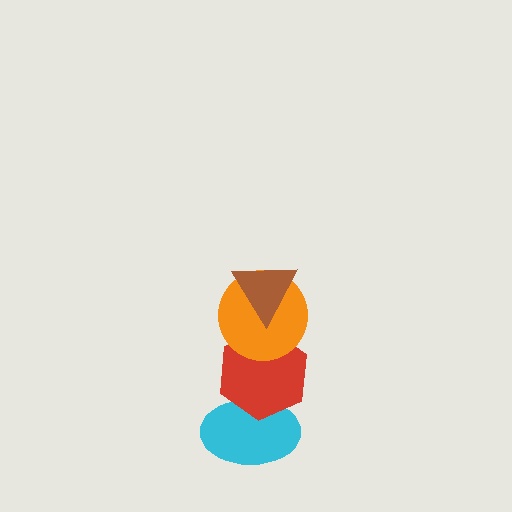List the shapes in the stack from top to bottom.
From top to bottom: the brown triangle, the orange circle, the red hexagon, the cyan ellipse.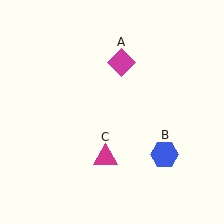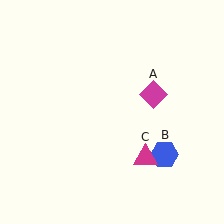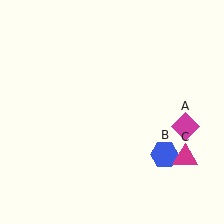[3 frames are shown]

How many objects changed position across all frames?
2 objects changed position: magenta diamond (object A), magenta triangle (object C).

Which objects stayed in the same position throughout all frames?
Blue hexagon (object B) remained stationary.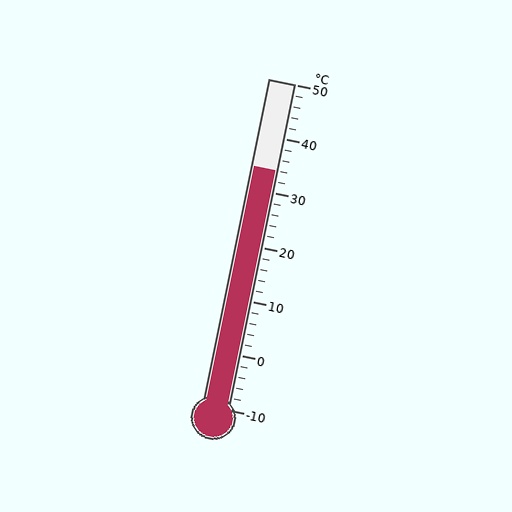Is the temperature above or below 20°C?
The temperature is above 20°C.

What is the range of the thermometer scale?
The thermometer scale ranges from -10°C to 50°C.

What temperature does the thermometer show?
The thermometer shows approximately 34°C.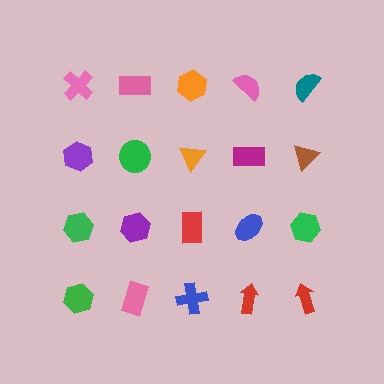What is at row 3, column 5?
A green hexagon.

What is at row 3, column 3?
A red rectangle.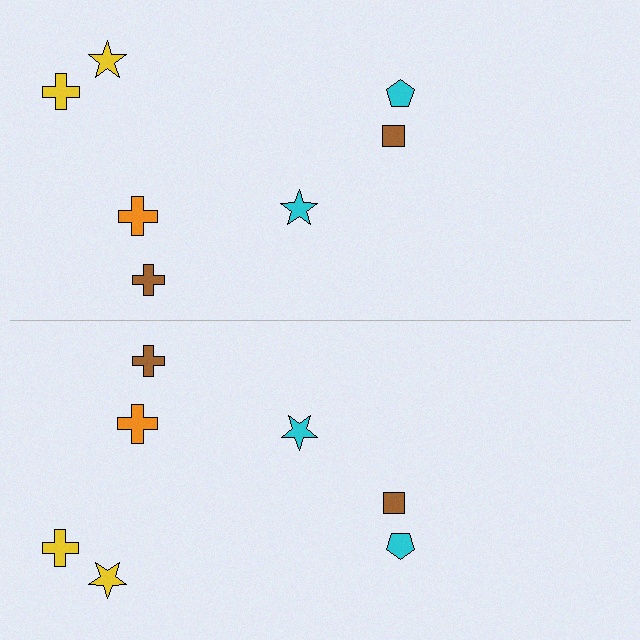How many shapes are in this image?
There are 14 shapes in this image.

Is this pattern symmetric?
Yes, this pattern has bilateral (reflection) symmetry.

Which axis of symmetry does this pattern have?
The pattern has a horizontal axis of symmetry running through the center of the image.